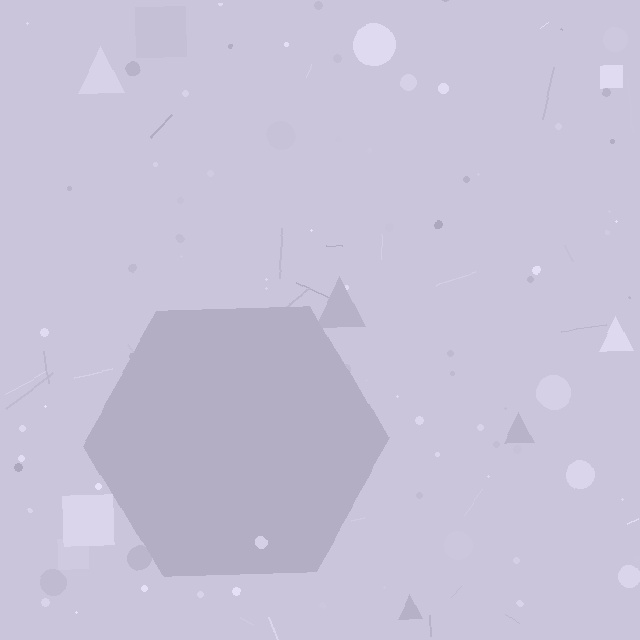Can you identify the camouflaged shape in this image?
The camouflaged shape is a hexagon.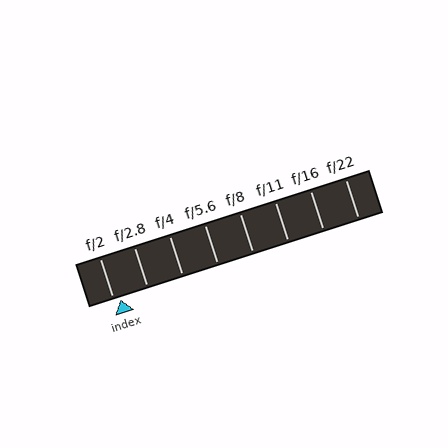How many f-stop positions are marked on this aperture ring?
There are 8 f-stop positions marked.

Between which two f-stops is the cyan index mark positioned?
The index mark is between f/2 and f/2.8.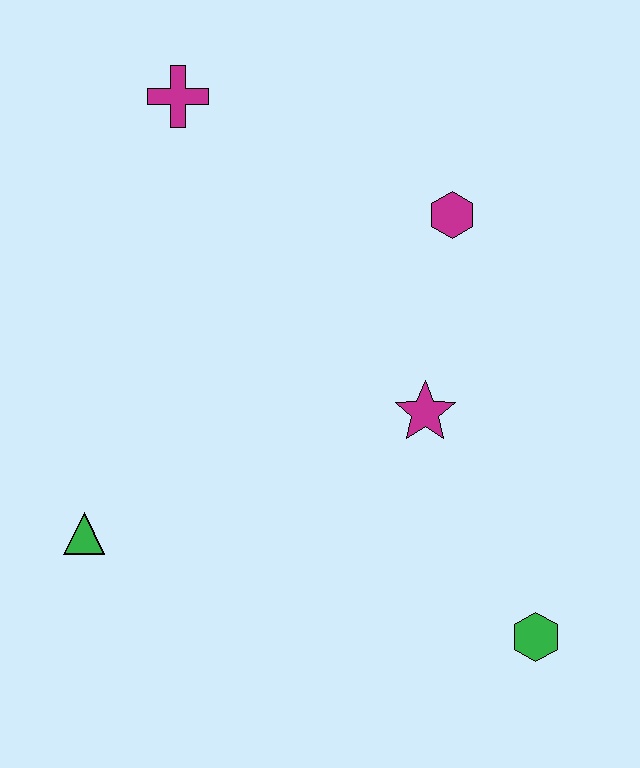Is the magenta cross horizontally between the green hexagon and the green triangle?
Yes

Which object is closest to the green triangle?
The magenta star is closest to the green triangle.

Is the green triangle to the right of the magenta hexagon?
No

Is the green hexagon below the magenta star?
Yes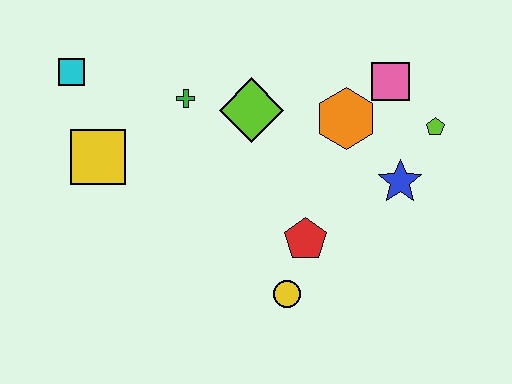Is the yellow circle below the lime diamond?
Yes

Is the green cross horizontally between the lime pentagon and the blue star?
No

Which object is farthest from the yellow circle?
The cyan square is farthest from the yellow circle.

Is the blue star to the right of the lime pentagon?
No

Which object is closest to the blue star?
The lime pentagon is closest to the blue star.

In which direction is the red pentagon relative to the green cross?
The red pentagon is below the green cross.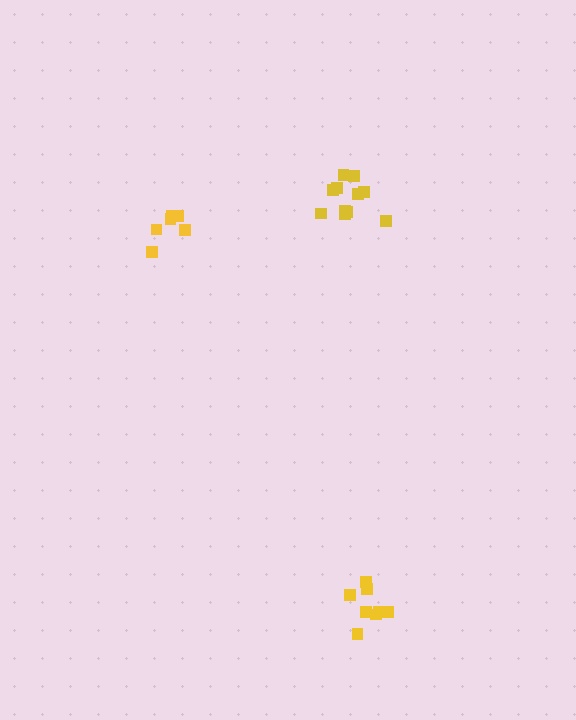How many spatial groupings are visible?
There are 3 spatial groupings.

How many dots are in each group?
Group 1: 11 dots, Group 2: 8 dots, Group 3: 6 dots (25 total).